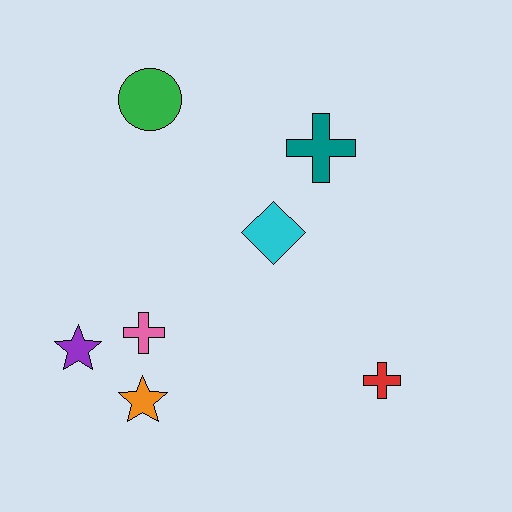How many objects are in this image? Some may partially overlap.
There are 7 objects.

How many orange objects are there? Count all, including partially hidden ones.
There is 1 orange object.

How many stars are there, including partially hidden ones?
There are 2 stars.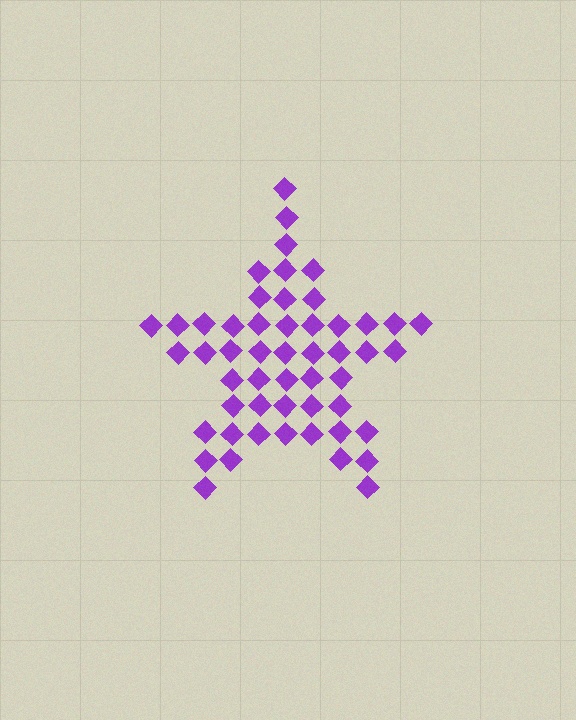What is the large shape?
The large shape is a star.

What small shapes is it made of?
It is made of small diamonds.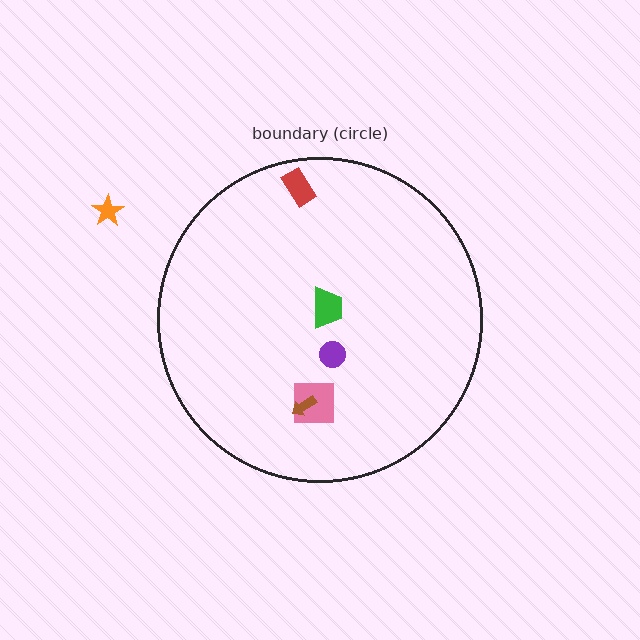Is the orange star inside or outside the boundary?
Outside.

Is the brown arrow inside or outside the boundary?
Inside.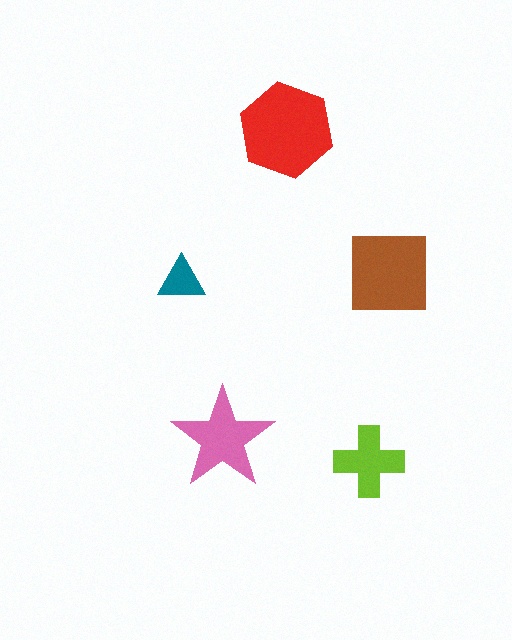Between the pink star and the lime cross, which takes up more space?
The pink star.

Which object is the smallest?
The teal triangle.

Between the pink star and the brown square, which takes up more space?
The brown square.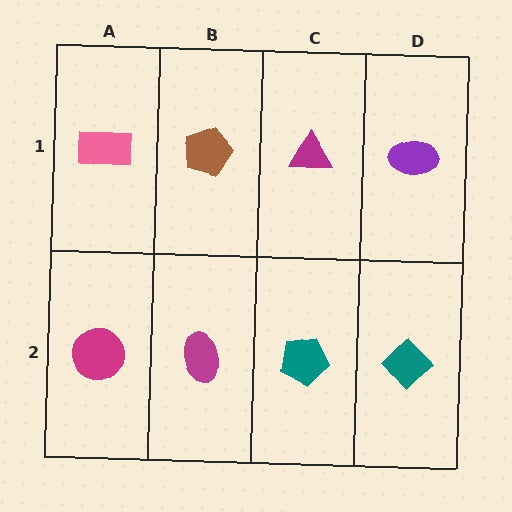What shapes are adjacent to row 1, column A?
A magenta circle (row 2, column A), a brown pentagon (row 1, column B).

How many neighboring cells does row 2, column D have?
2.